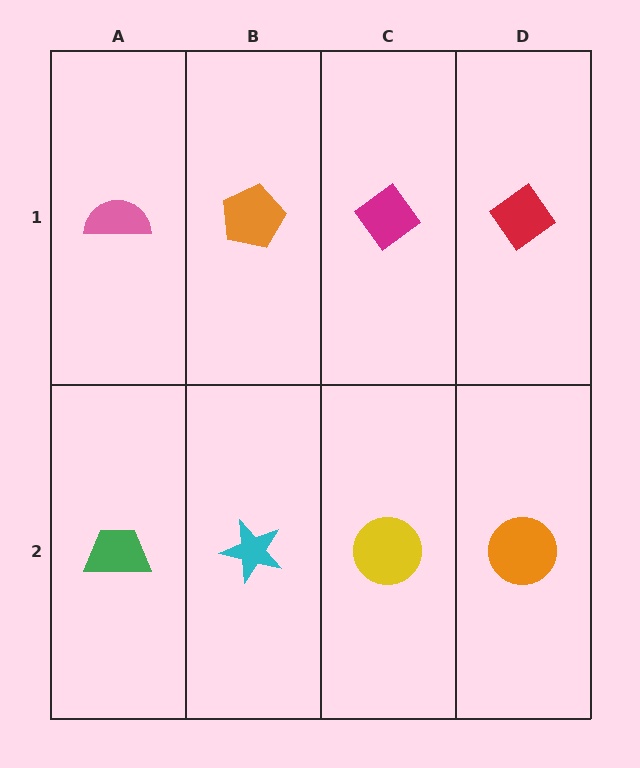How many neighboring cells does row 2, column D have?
2.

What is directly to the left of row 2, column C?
A cyan star.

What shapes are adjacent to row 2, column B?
An orange pentagon (row 1, column B), a green trapezoid (row 2, column A), a yellow circle (row 2, column C).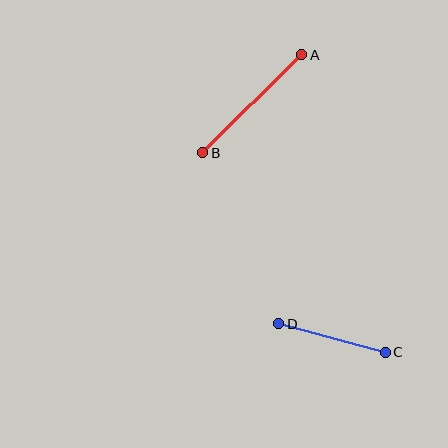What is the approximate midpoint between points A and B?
The midpoint is at approximately (252, 104) pixels.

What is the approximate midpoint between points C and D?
The midpoint is at approximately (332, 338) pixels.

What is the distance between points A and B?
The distance is approximately 139 pixels.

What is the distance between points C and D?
The distance is approximately 110 pixels.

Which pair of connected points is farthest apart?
Points A and B are farthest apart.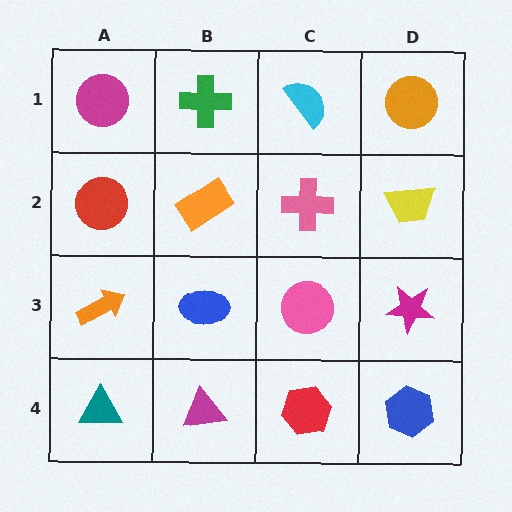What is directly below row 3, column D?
A blue hexagon.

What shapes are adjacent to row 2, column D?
An orange circle (row 1, column D), a magenta star (row 3, column D), a pink cross (row 2, column C).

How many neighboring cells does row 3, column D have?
3.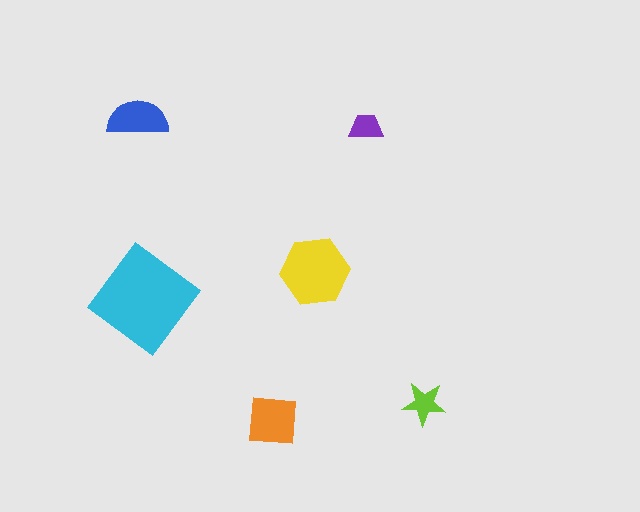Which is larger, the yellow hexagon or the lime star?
The yellow hexagon.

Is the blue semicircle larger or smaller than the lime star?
Larger.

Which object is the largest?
The cyan diamond.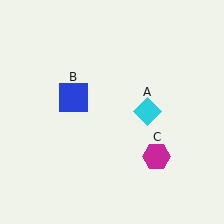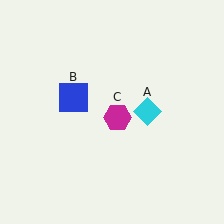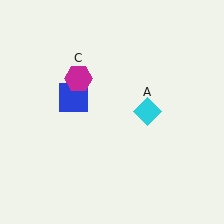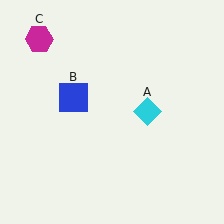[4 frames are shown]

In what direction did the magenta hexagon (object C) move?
The magenta hexagon (object C) moved up and to the left.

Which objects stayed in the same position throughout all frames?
Cyan diamond (object A) and blue square (object B) remained stationary.